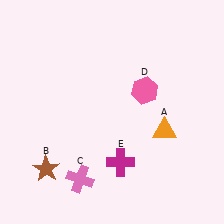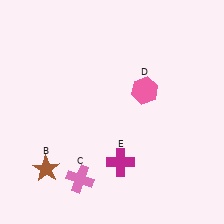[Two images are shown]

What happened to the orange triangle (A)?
The orange triangle (A) was removed in Image 2. It was in the bottom-right area of Image 1.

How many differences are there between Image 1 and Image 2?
There is 1 difference between the two images.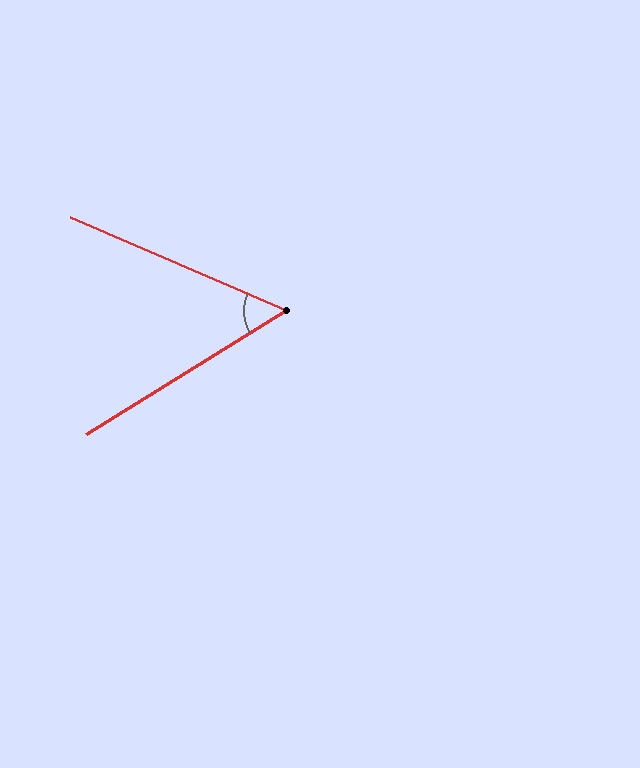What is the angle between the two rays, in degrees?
Approximately 55 degrees.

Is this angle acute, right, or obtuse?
It is acute.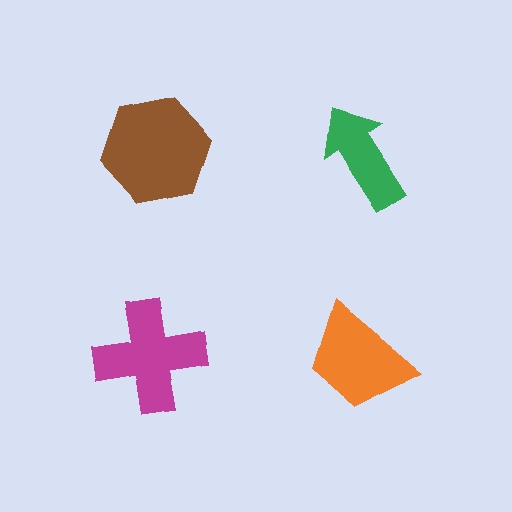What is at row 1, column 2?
A green arrow.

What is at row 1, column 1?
A brown hexagon.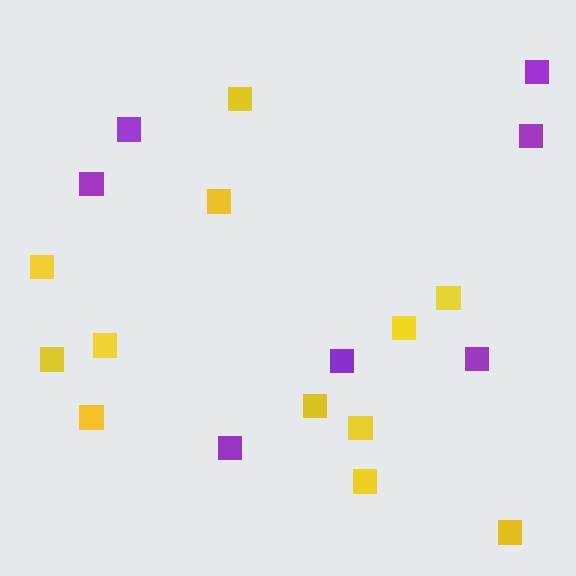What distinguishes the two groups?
There are 2 groups: one group of purple squares (7) and one group of yellow squares (12).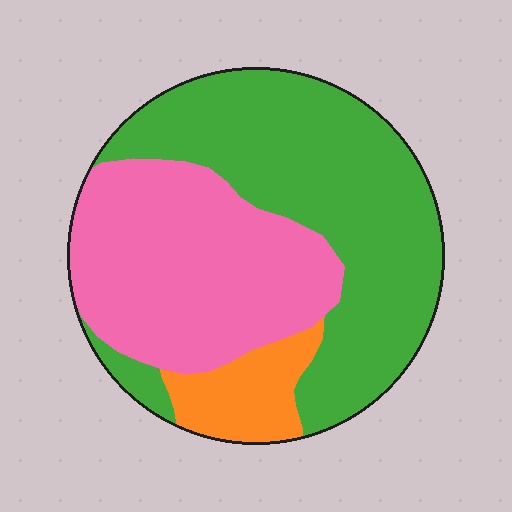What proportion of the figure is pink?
Pink covers around 40% of the figure.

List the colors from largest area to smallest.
From largest to smallest: green, pink, orange.